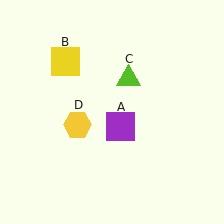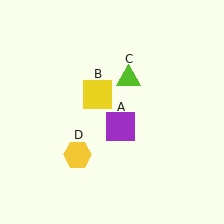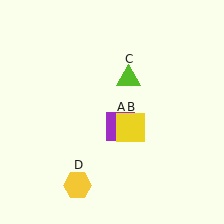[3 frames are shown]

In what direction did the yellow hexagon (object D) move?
The yellow hexagon (object D) moved down.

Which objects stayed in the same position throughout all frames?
Purple square (object A) and lime triangle (object C) remained stationary.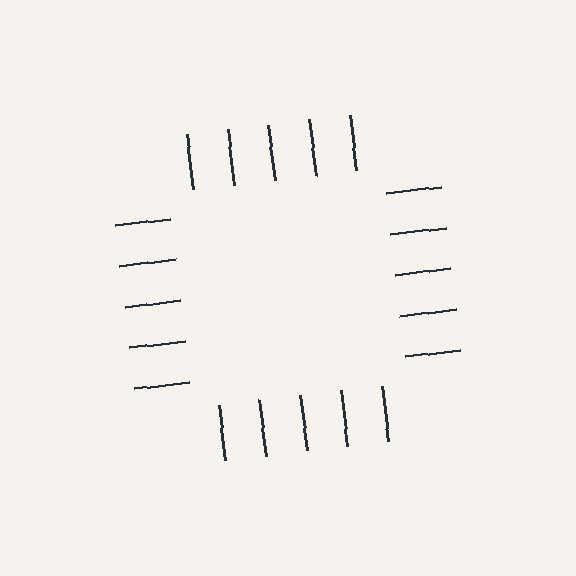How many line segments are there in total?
20 — 5 along each of the 4 edges.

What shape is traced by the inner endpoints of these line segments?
An illusory square — the line segments terminate on its edges but no continuous stroke is drawn.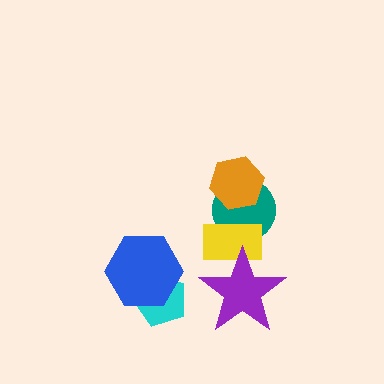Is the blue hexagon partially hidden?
No, no other shape covers it.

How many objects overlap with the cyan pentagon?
1 object overlaps with the cyan pentagon.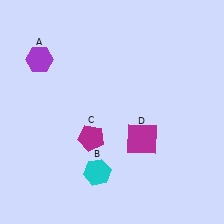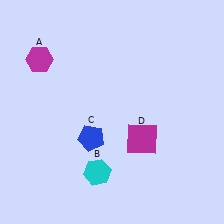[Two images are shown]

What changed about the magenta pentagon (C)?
In Image 1, C is magenta. In Image 2, it changed to blue.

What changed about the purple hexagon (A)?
In Image 1, A is purple. In Image 2, it changed to magenta.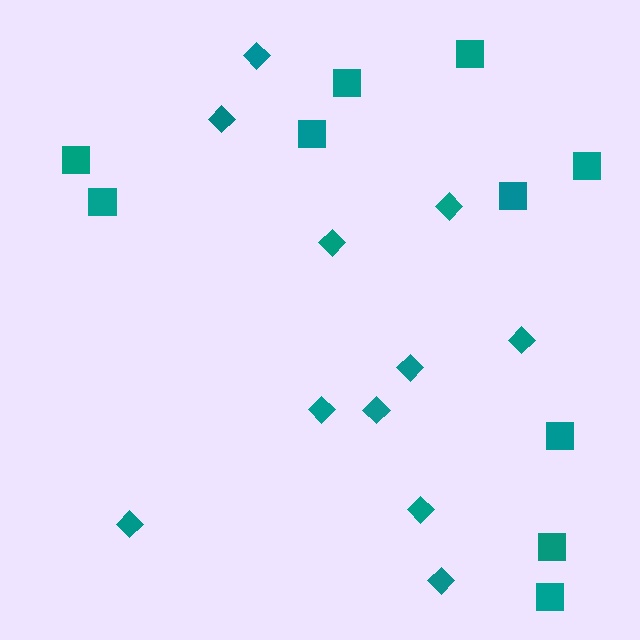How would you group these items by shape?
There are 2 groups: one group of squares (10) and one group of diamonds (11).